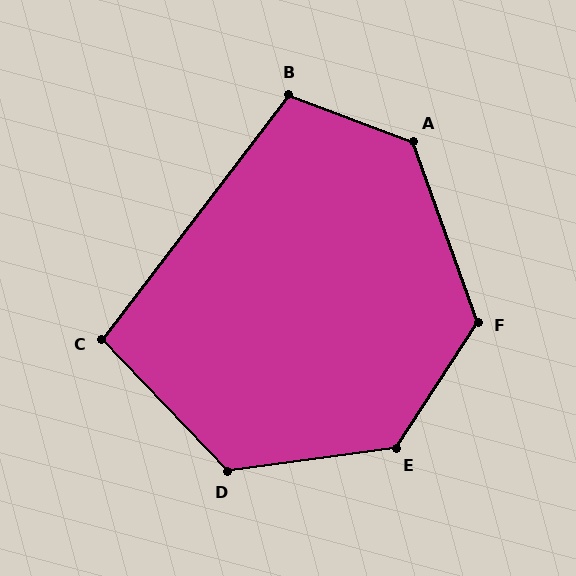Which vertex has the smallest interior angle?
C, at approximately 99 degrees.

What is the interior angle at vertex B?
Approximately 107 degrees (obtuse).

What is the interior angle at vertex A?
Approximately 130 degrees (obtuse).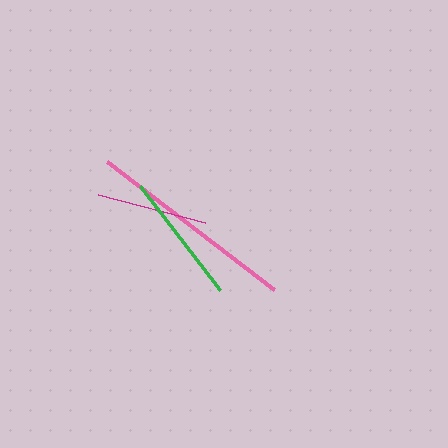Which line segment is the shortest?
The magenta line is the shortest at approximately 111 pixels.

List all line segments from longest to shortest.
From longest to shortest: pink, green, magenta.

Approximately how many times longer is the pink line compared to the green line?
The pink line is approximately 1.6 times the length of the green line.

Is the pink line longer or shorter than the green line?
The pink line is longer than the green line.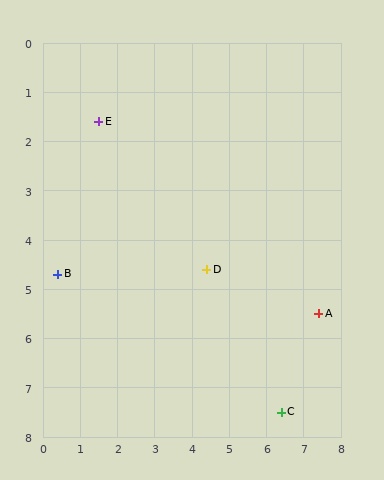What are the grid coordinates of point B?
Point B is at approximately (0.4, 4.7).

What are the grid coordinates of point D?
Point D is at approximately (4.4, 4.6).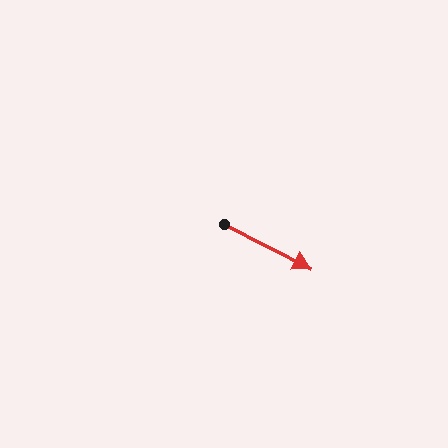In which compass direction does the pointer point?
Southeast.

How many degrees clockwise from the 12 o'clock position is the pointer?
Approximately 117 degrees.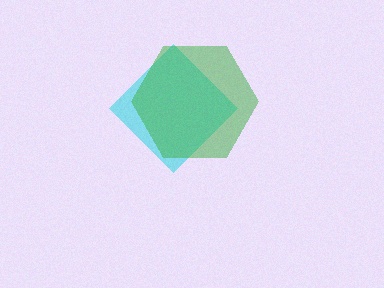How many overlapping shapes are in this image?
There are 2 overlapping shapes in the image.